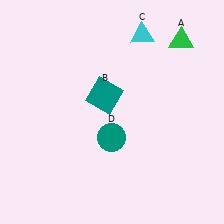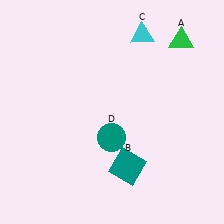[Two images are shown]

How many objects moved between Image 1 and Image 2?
1 object moved between the two images.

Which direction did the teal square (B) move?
The teal square (B) moved down.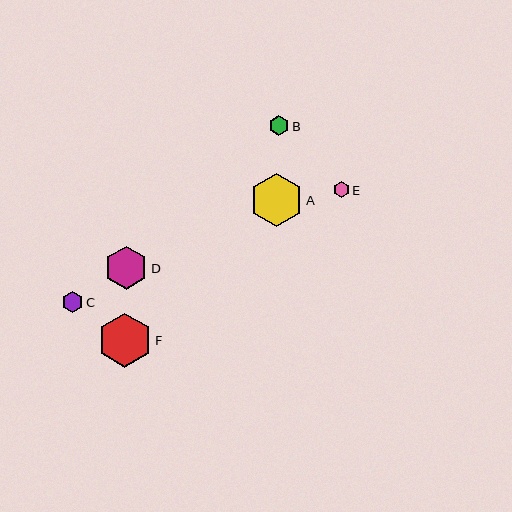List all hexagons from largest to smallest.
From largest to smallest: F, A, D, C, B, E.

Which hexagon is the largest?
Hexagon F is the largest with a size of approximately 54 pixels.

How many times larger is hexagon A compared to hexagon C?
Hexagon A is approximately 2.5 times the size of hexagon C.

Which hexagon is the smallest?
Hexagon E is the smallest with a size of approximately 16 pixels.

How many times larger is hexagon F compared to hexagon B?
Hexagon F is approximately 2.7 times the size of hexagon B.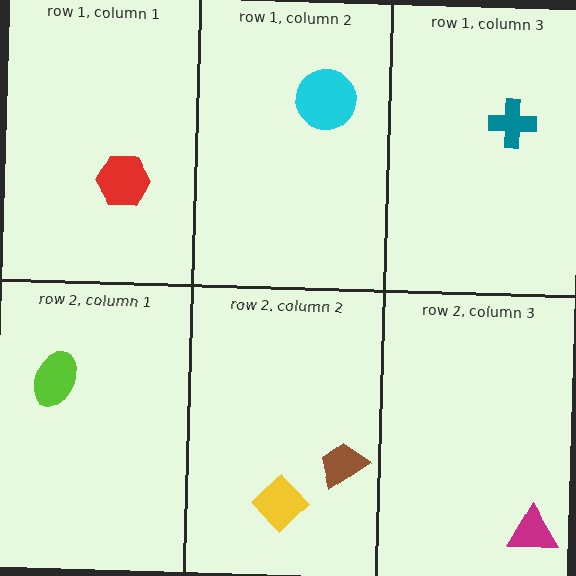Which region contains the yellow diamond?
The row 2, column 2 region.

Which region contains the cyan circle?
The row 1, column 2 region.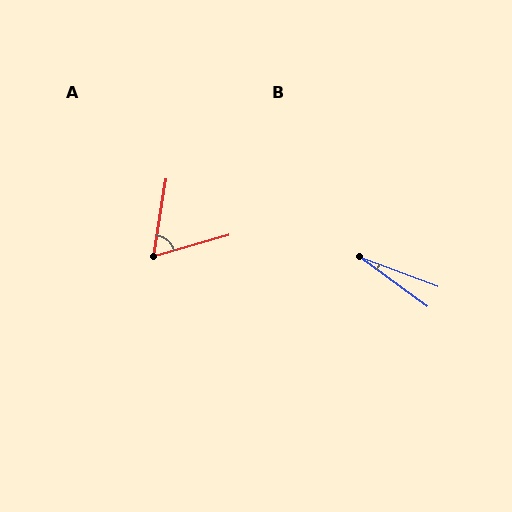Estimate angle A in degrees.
Approximately 65 degrees.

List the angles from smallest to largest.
B (16°), A (65°).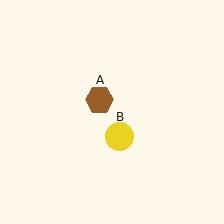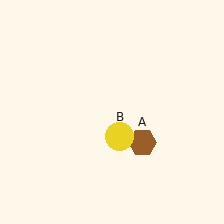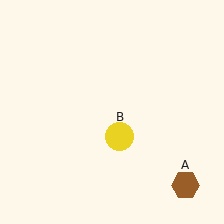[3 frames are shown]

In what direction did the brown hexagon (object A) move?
The brown hexagon (object A) moved down and to the right.